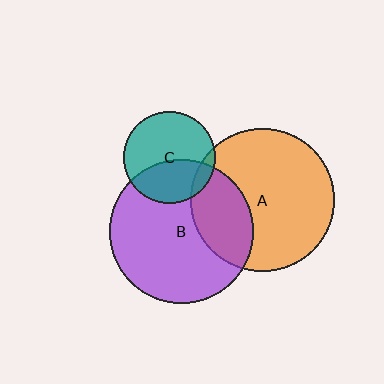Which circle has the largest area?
Circle B (purple).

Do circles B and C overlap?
Yes.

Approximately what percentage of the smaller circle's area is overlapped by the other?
Approximately 40%.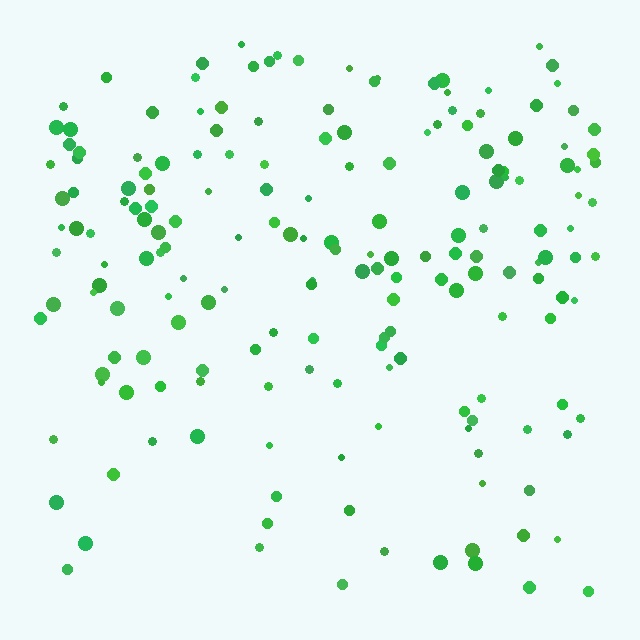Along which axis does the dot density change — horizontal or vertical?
Vertical.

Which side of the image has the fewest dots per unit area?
The bottom.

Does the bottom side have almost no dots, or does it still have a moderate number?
Still a moderate number, just noticeably fewer than the top.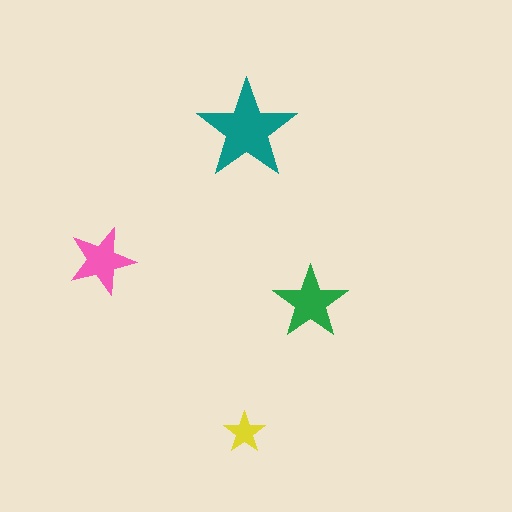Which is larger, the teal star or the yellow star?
The teal one.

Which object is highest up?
The teal star is topmost.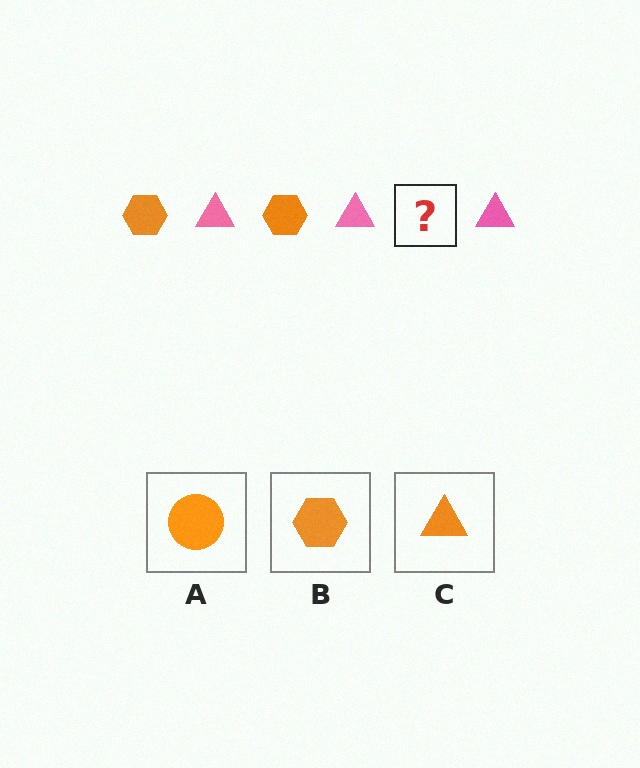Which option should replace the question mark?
Option B.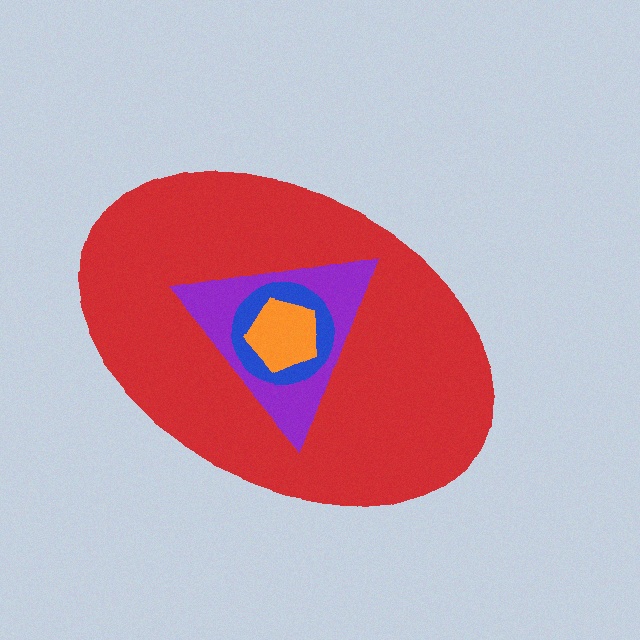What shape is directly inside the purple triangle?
The blue circle.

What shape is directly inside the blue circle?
The orange pentagon.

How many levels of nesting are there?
4.